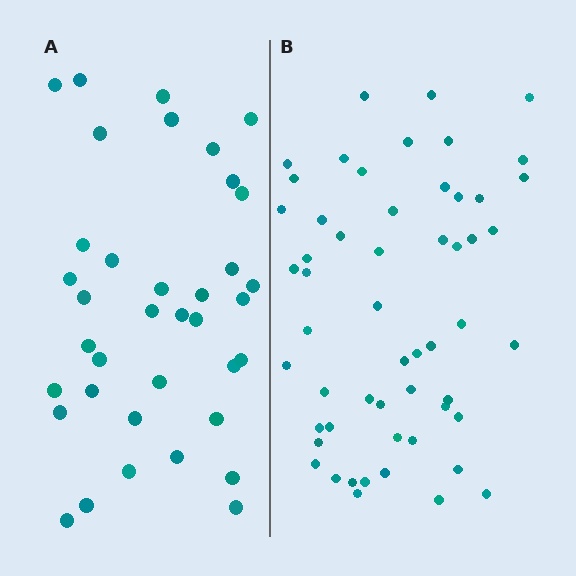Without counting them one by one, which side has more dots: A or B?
Region B (the right region) has more dots.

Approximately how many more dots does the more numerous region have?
Region B has approximately 20 more dots than region A.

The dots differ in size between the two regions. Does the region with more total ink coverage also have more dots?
No. Region A has more total ink coverage because its dots are larger, but region B actually contains more individual dots. Total area can be misleading — the number of items is what matters here.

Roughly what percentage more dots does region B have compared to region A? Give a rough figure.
About 50% more.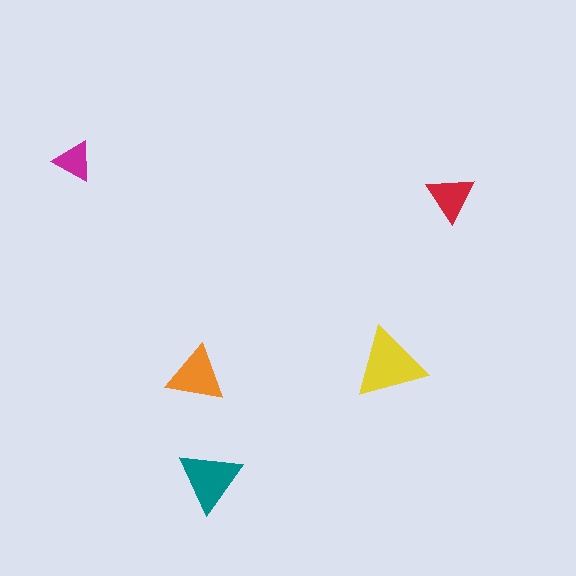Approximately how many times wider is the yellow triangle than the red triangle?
About 1.5 times wider.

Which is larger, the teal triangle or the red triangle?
The teal one.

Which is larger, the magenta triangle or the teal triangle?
The teal one.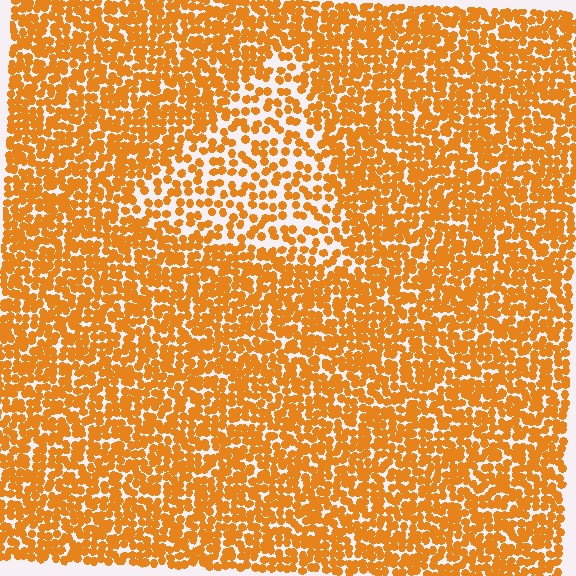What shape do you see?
I see a triangle.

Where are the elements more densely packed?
The elements are more densely packed outside the triangle boundary.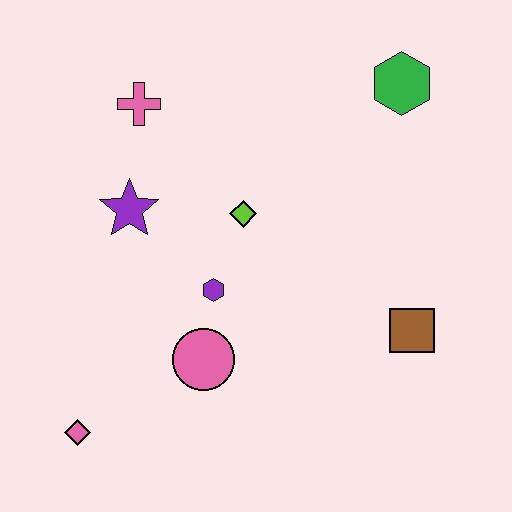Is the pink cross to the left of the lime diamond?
Yes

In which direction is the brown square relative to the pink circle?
The brown square is to the right of the pink circle.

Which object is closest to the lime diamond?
The purple hexagon is closest to the lime diamond.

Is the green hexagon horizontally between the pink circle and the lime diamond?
No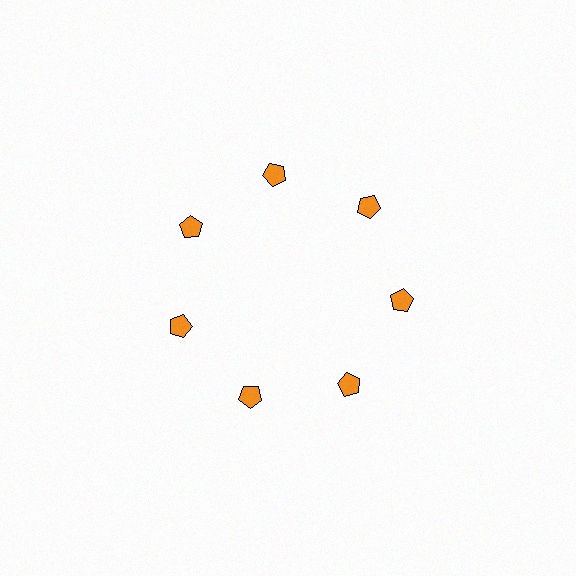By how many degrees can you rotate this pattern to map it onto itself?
The pattern maps onto itself every 51 degrees of rotation.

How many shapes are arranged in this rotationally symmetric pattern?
There are 7 shapes, arranged in 7 groups of 1.